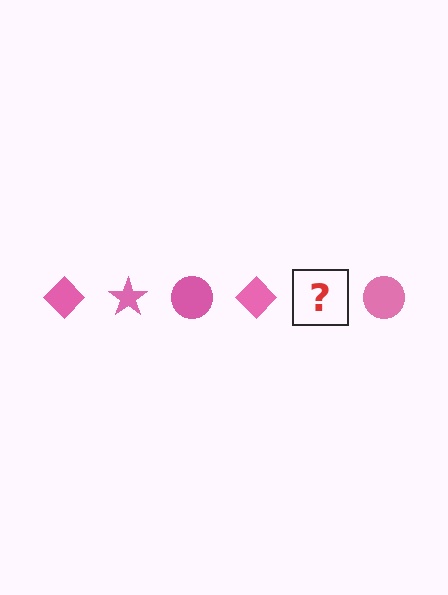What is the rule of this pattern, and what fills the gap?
The rule is that the pattern cycles through diamond, star, circle shapes in pink. The gap should be filled with a pink star.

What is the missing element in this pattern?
The missing element is a pink star.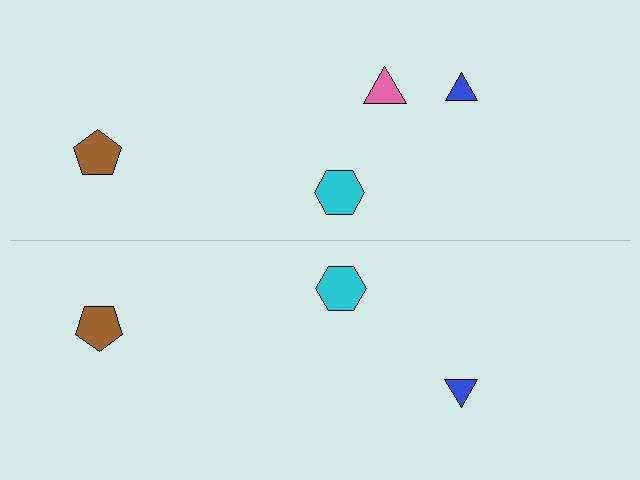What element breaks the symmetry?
A pink triangle is missing from the bottom side.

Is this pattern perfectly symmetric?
No, the pattern is not perfectly symmetric. A pink triangle is missing from the bottom side.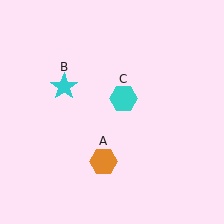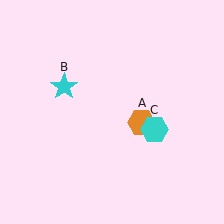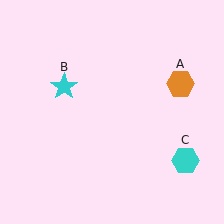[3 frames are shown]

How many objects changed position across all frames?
2 objects changed position: orange hexagon (object A), cyan hexagon (object C).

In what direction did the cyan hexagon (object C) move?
The cyan hexagon (object C) moved down and to the right.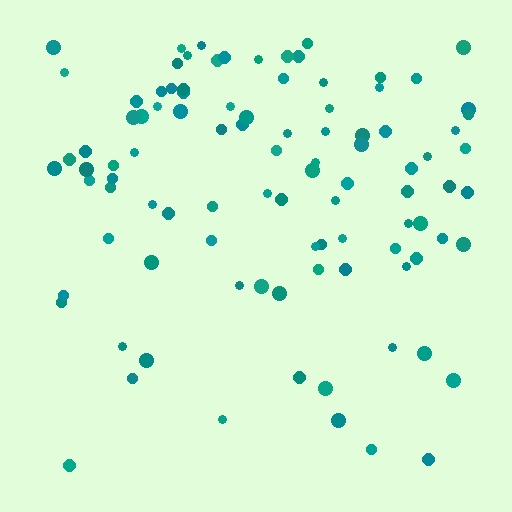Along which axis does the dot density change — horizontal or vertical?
Vertical.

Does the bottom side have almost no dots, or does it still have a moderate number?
Still a moderate number, just noticeably fewer than the top.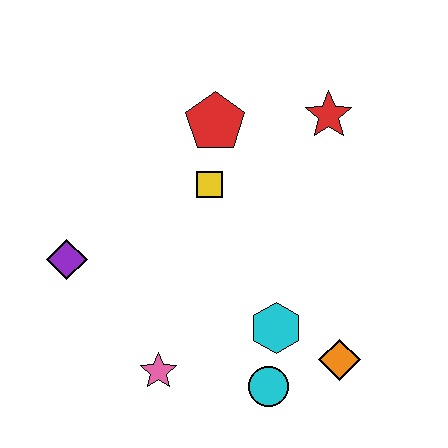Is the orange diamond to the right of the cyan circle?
Yes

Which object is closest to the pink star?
The cyan circle is closest to the pink star.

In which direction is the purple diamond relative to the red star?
The purple diamond is to the left of the red star.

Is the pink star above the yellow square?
No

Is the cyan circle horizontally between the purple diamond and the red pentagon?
No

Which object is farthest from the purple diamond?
The red star is farthest from the purple diamond.